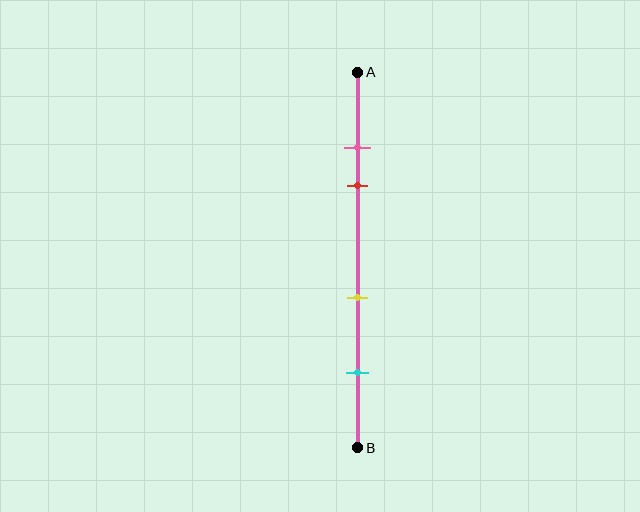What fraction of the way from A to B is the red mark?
The red mark is approximately 30% (0.3) of the way from A to B.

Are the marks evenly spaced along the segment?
No, the marks are not evenly spaced.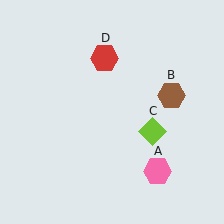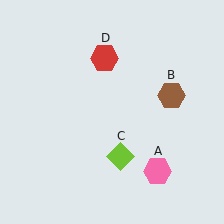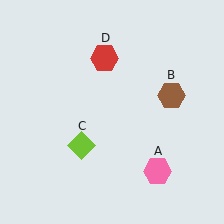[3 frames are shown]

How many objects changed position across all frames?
1 object changed position: lime diamond (object C).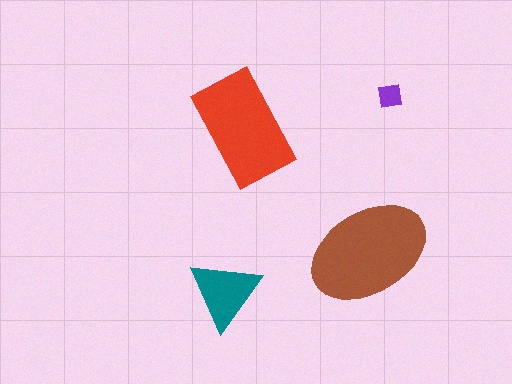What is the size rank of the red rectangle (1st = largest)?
2nd.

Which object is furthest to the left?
The teal triangle is leftmost.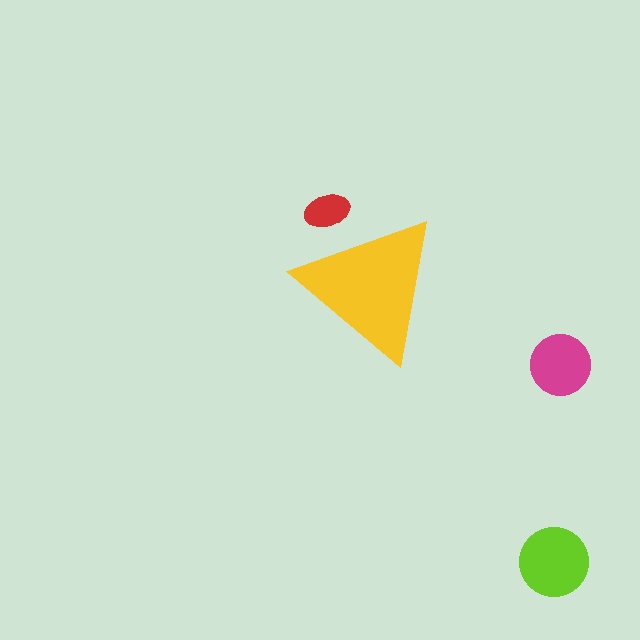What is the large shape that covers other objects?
A yellow triangle.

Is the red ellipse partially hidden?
Yes, the red ellipse is partially hidden behind the yellow triangle.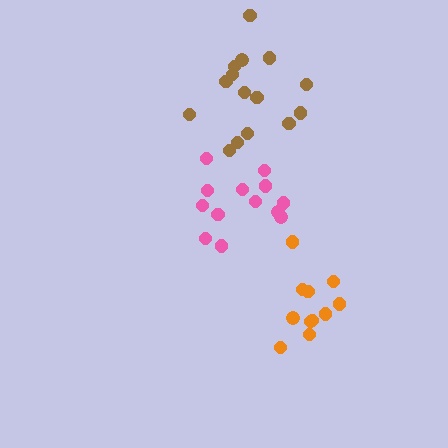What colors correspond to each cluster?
The clusters are colored: orange, pink, brown.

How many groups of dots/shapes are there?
There are 3 groups.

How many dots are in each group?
Group 1: 11 dots, Group 2: 13 dots, Group 3: 15 dots (39 total).